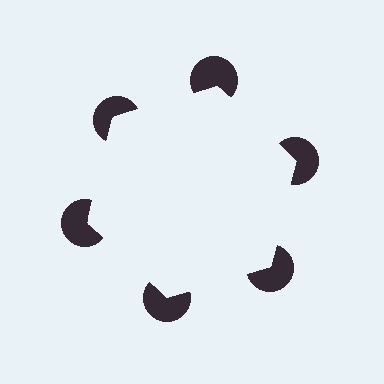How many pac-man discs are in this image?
There are 6 — one at each vertex of the illusory hexagon.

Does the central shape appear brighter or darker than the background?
It typically appears slightly brighter than the background, even though no actual brightness change is drawn.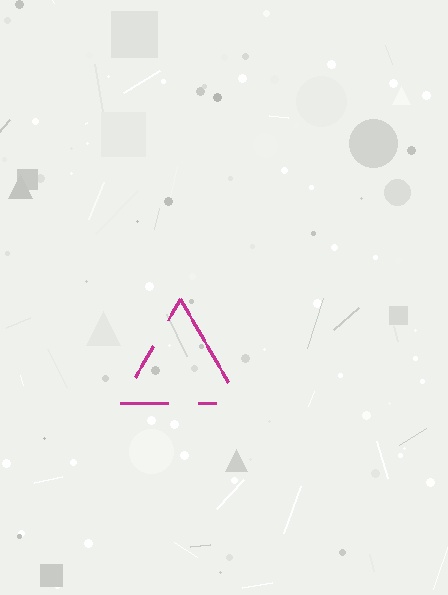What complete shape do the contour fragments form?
The contour fragments form a triangle.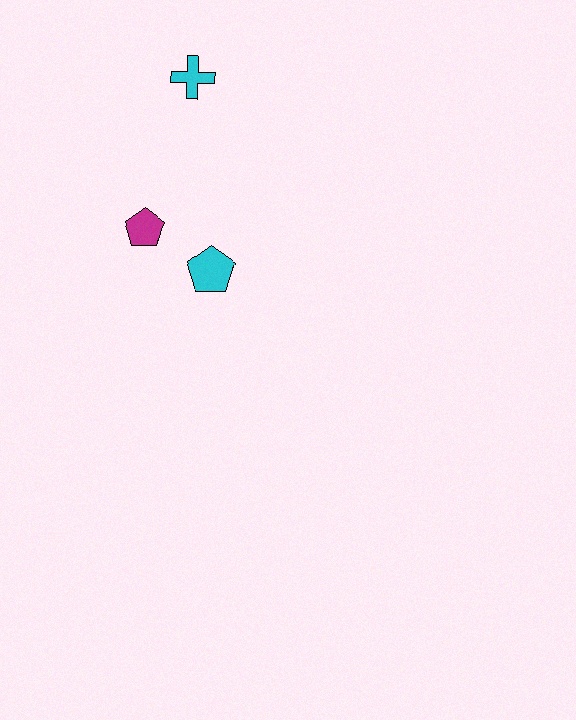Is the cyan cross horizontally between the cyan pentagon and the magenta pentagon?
Yes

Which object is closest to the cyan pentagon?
The magenta pentagon is closest to the cyan pentagon.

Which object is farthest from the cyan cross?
The cyan pentagon is farthest from the cyan cross.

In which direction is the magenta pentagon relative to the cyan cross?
The magenta pentagon is below the cyan cross.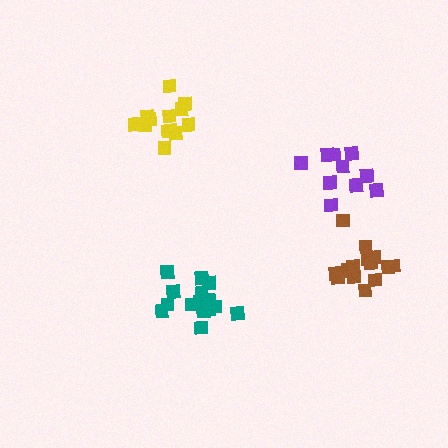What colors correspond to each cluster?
The clusters are colored: yellow, brown, teal, purple.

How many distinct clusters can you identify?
There are 4 distinct clusters.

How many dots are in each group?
Group 1: 13 dots, Group 2: 15 dots, Group 3: 15 dots, Group 4: 10 dots (53 total).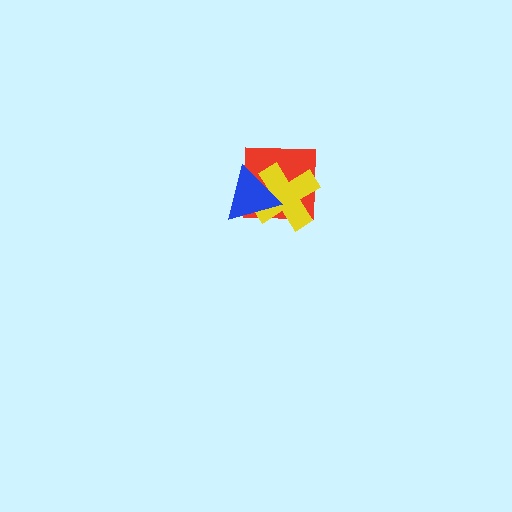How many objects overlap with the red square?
2 objects overlap with the red square.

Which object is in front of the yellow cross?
The blue triangle is in front of the yellow cross.